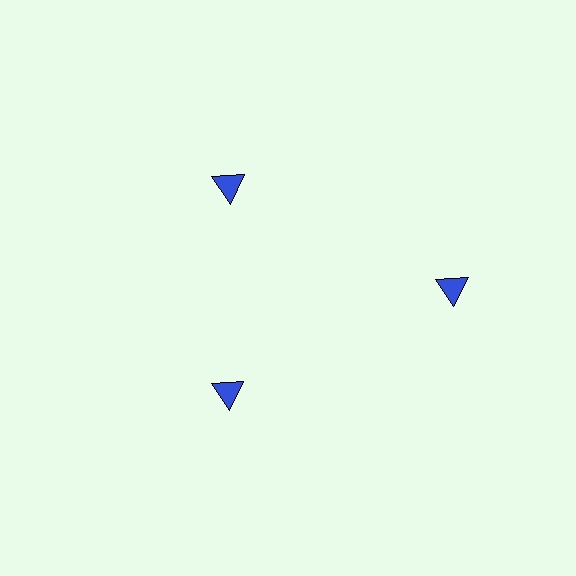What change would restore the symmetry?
The symmetry would be restored by moving it inward, back onto the ring so that all 3 triangles sit at equal angles and equal distance from the center.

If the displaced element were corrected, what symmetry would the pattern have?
It would have 3-fold rotational symmetry — the pattern would map onto itself every 120 degrees.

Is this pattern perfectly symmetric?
No. The 3 blue triangles are arranged in a ring, but one element near the 3 o'clock position is pushed outward from the center, breaking the 3-fold rotational symmetry.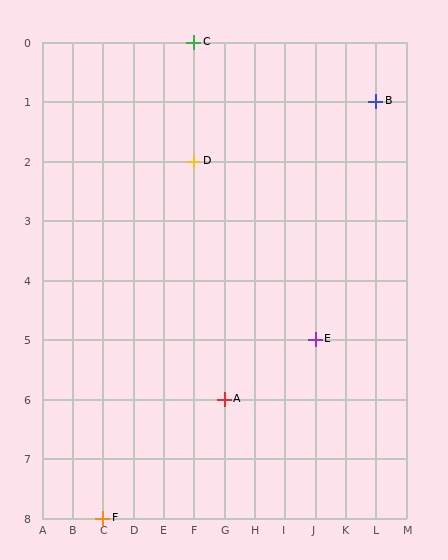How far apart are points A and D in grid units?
Points A and D are 1 column and 4 rows apart (about 4.1 grid units diagonally).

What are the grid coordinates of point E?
Point E is at grid coordinates (J, 5).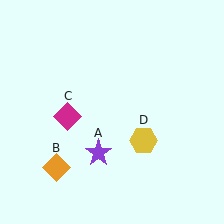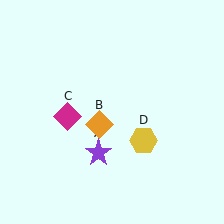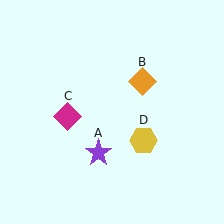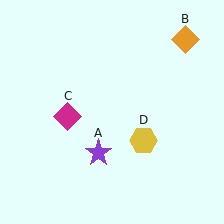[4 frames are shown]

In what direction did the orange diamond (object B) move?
The orange diamond (object B) moved up and to the right.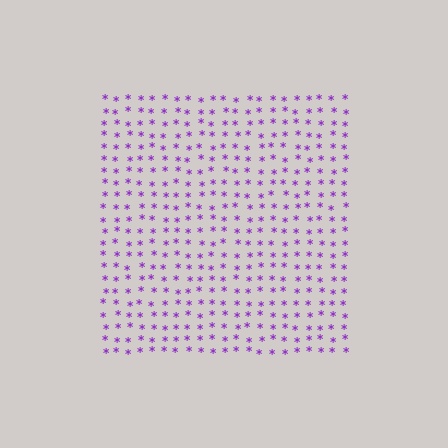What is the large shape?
The large shape is a square.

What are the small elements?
The small elements are asterisks.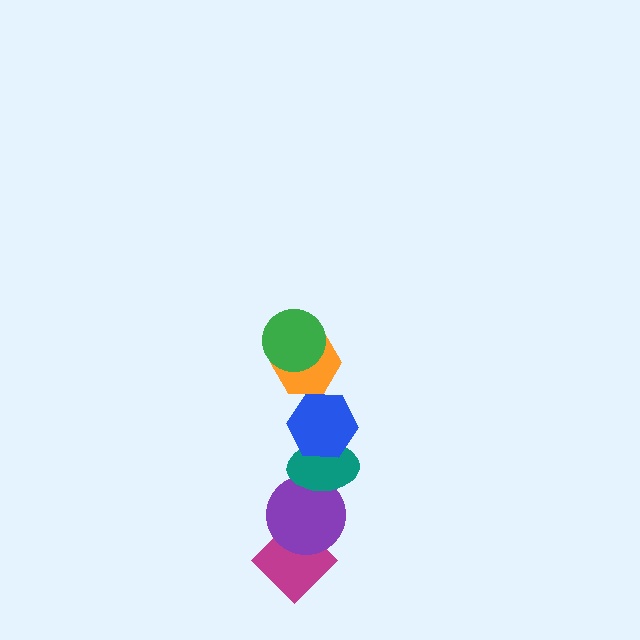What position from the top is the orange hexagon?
The orange hexagon is 2nd from the top.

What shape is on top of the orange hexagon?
The green circle is on top of the orange hexagon.